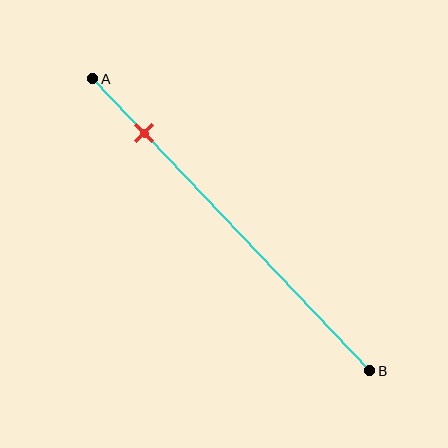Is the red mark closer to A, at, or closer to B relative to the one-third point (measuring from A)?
The red mark is closer to point A than the one-third point of segment AB.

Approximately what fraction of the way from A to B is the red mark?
The red mark is approximately 20% of the way from A to B.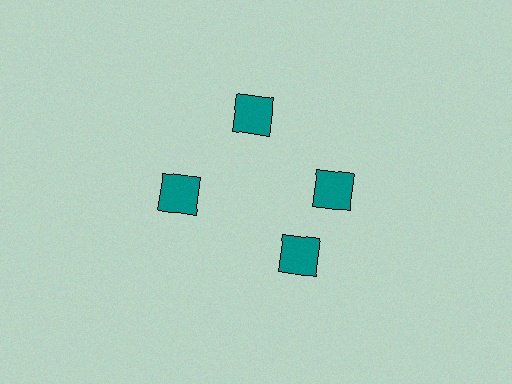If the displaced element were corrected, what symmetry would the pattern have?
It would have 4-fold rotational symmetry — the pattern would map onto itself every 90 degrees.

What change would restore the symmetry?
The symmetry would be restored by rotating it back into even spacing with its neighbors so that all 4 squares sit at equal angles and equal distance from the center.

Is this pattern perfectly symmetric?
No. The 4 teal squares are arranged in a ring, but one element near the 6 o'clock position is rotated out of alignment along the ring, breaking the 4-fold rotational symmetry.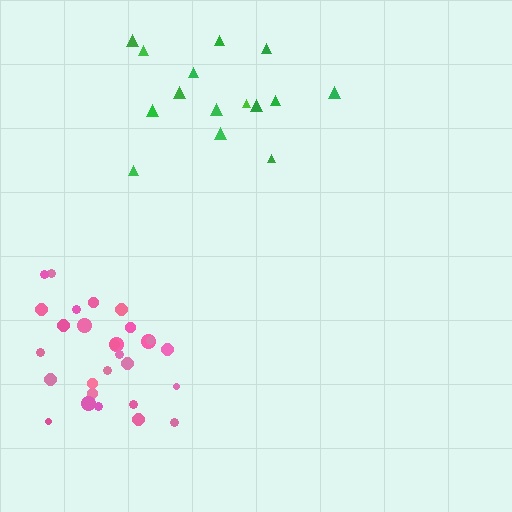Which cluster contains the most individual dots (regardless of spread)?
Pink (28).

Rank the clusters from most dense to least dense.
pink, green.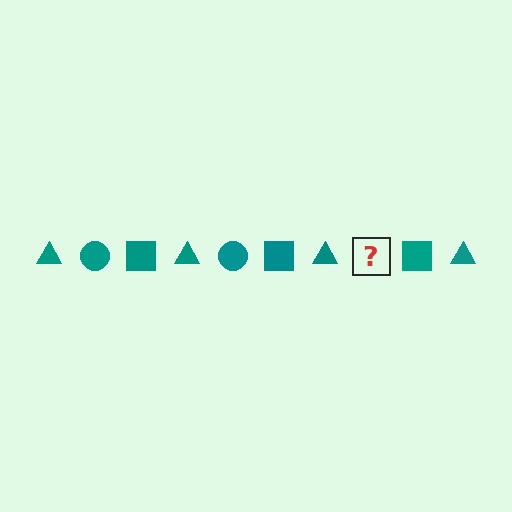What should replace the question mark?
The question mark should be replaced with a teal circle.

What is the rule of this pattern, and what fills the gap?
The rule is that the pattern cycles through triangle, circle, square shapes in teal. The gap should be filled with a teal circle.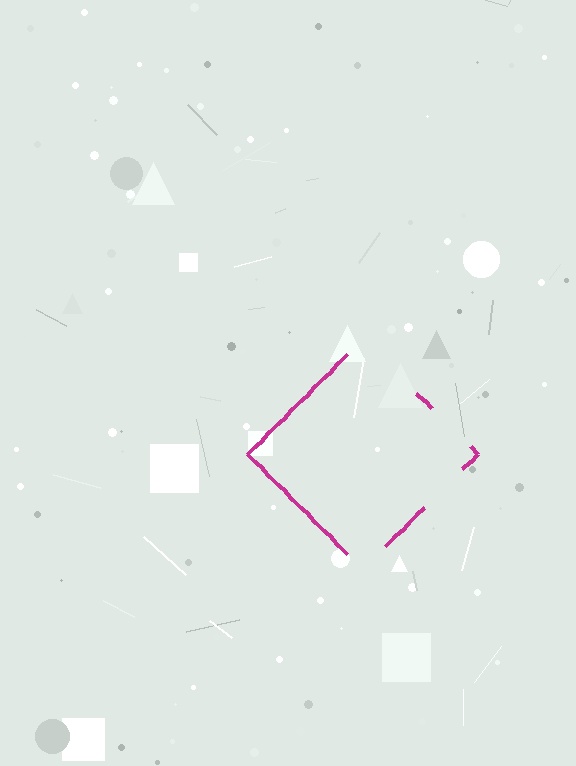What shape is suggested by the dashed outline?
The dashed outline suggests a diamond.